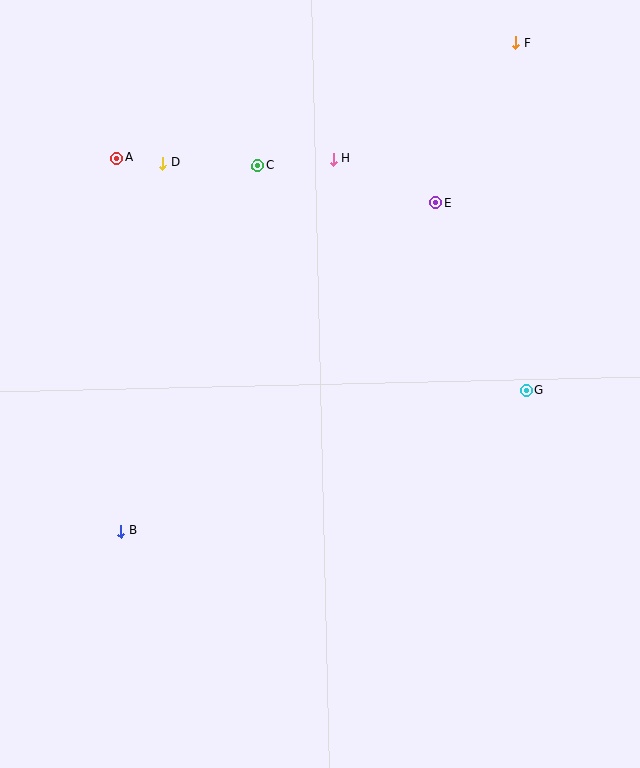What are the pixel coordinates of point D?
Point D is at (163, 163).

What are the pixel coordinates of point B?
Point B is at (121, 531).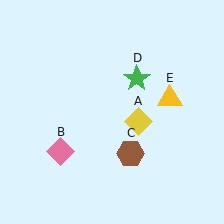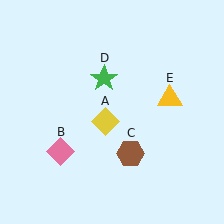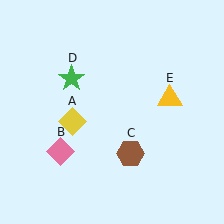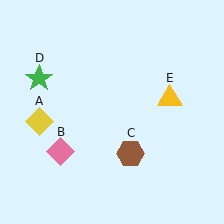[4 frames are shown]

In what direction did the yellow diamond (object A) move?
The yellow diamond (object A) moved left.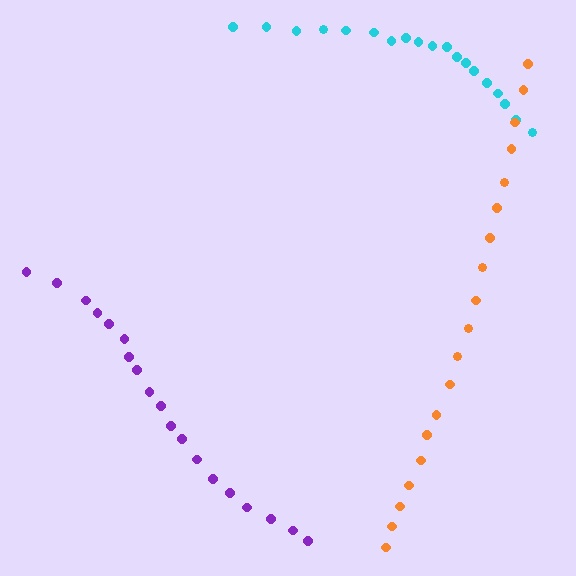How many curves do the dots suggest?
There are 3 distinct paths.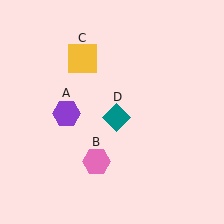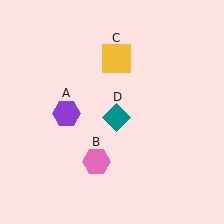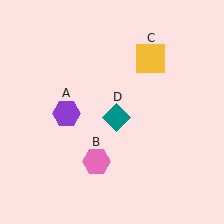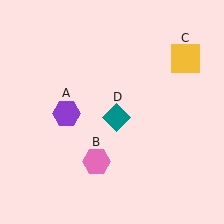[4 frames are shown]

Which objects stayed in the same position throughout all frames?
Purple hexagon (object A) and pink hexagon (object B) and teal diamond (object D) remained stationary.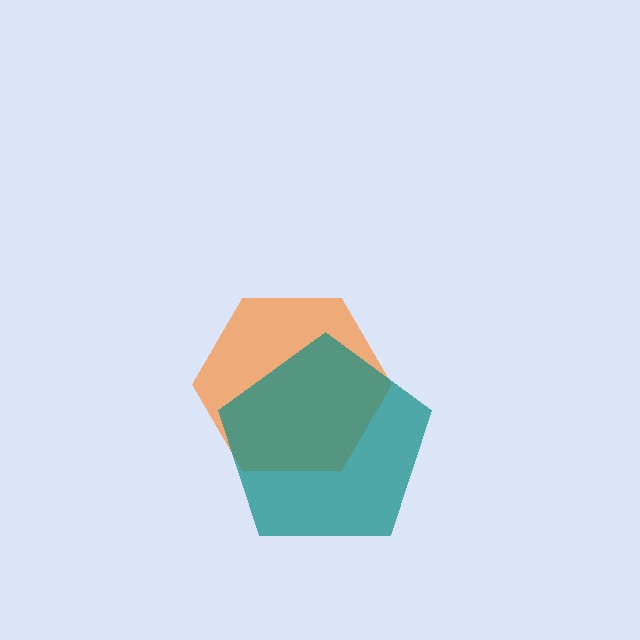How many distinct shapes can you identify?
There are 2 distinct shapes: an orange hexagon, a teal pentagon.